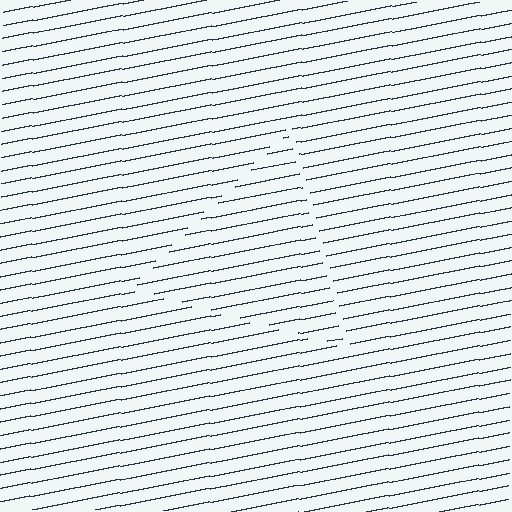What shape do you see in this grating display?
An illusory triangle. The interior of the shape contains the same grating, shifted by half a period — the contour is defined by the phase discontinuity where line-ends from the inner and outer gratings abut.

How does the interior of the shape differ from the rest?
The interior of the shape contains the same grating, shifted by half a period — the contour is defined by the phase discontinuity where line-ends from the inner and outer gratings abut.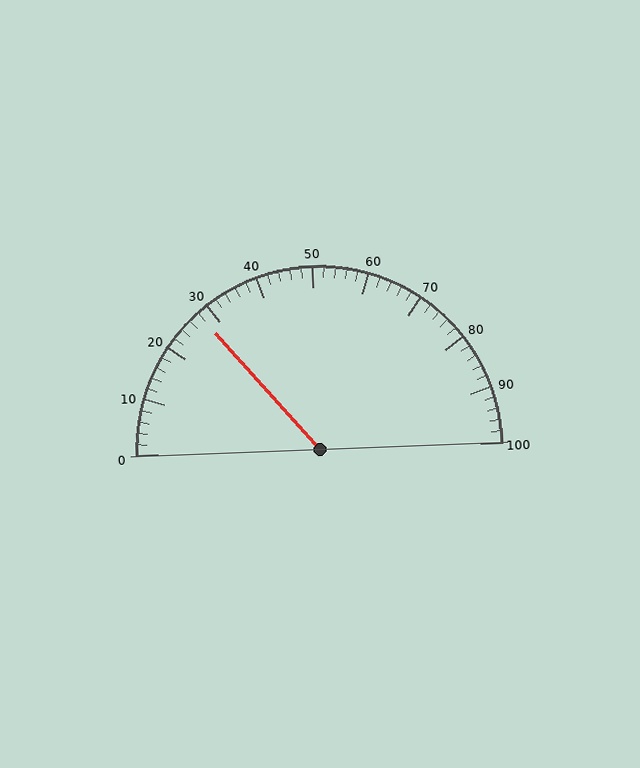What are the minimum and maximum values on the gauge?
The gauge ranges from 0 to 100.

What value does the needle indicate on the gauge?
The needle indicates approximately 28.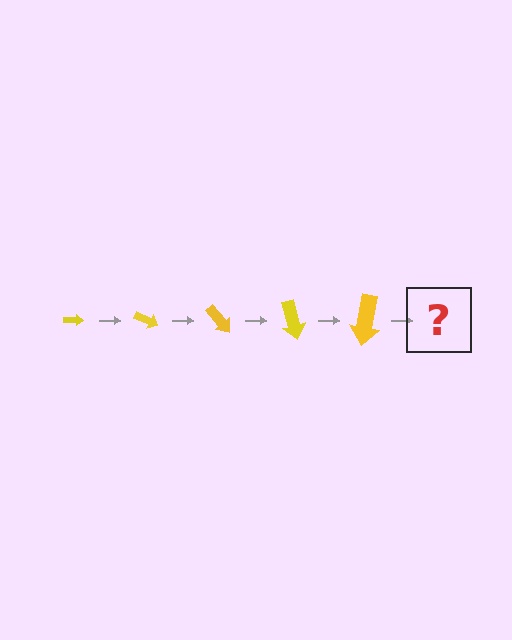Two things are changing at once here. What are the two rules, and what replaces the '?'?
The two rules are that the arrow grows larger each step and it rotates 25 degrees each step. The '?' should be an arrow, larger than the previous one and rotated 125 degrees from the start.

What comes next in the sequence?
The next element should be an arrow, larger than the previous one and rotated 125 degrees from the start.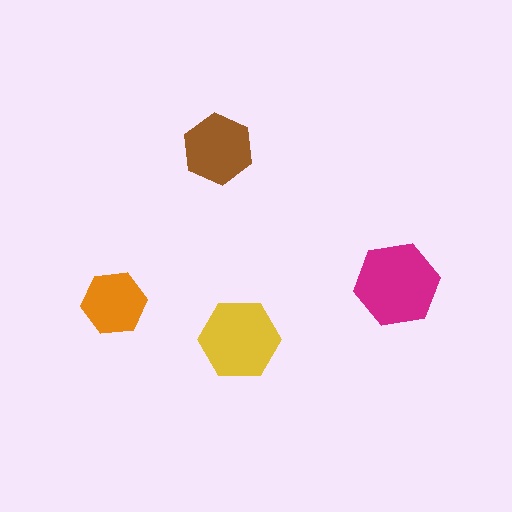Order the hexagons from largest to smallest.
the magenta one, the yellow one, the brown one, the orange one.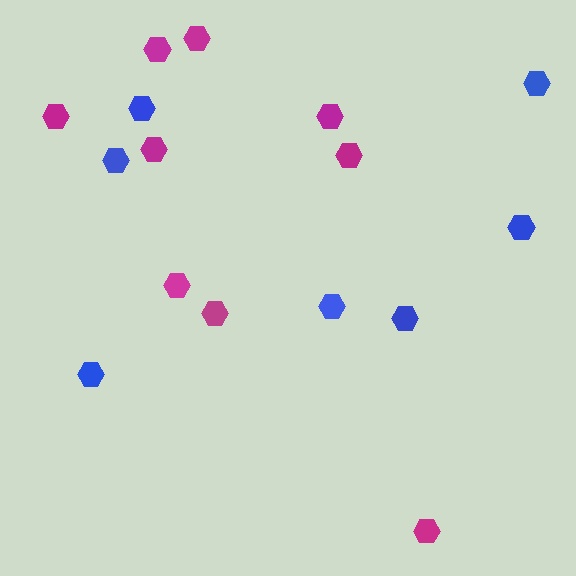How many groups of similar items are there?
There are 2 groups: one group of blue hexagons (7) and one group of magenta hexagons (9).